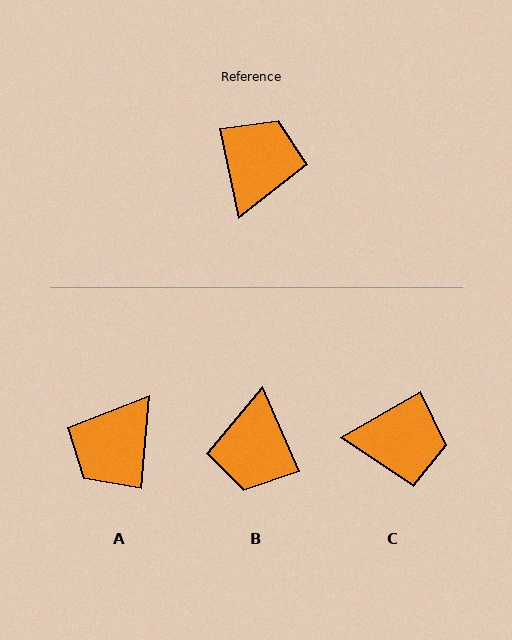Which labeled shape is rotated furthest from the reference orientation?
B, about 168 degrees away.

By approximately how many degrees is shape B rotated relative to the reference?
Approximately 168 degrees clockwise.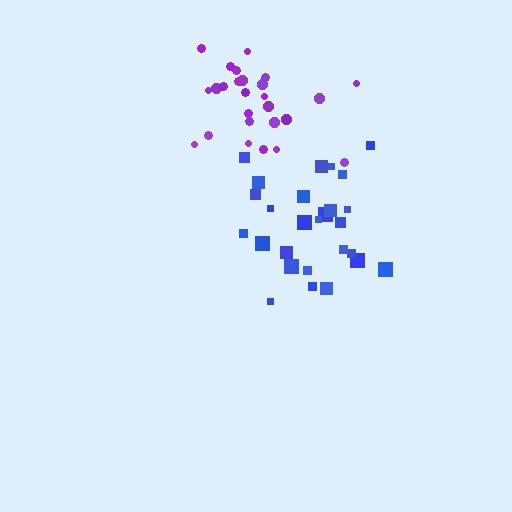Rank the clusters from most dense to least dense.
purple, blue.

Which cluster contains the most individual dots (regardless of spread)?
Blue (28).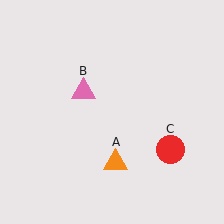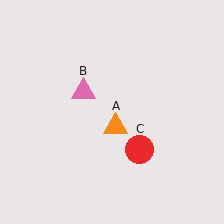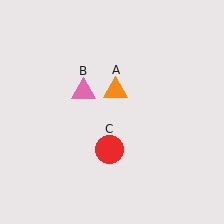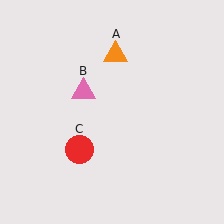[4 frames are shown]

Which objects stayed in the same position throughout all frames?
Pink triangle (object B) remained stationary.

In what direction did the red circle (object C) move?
The red circle (object C) moved left.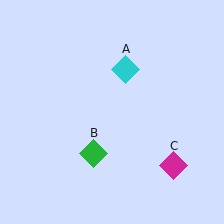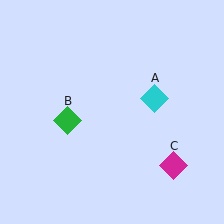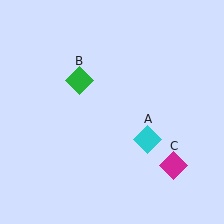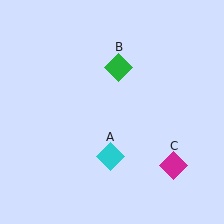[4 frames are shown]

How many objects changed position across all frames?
2 objects changed position: cyan diamond (object A), green diamond (object B).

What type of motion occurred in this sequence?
The cyan diamond (object A), green diamond (object B) rotated clockwise around the center of the scene.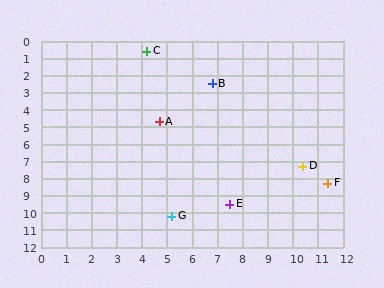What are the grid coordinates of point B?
Point B is at approximately (6.8, 2.5).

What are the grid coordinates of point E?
Point E is at approximately (7.5, 9.5).